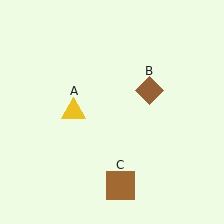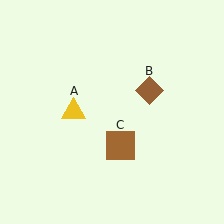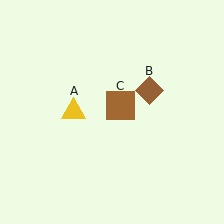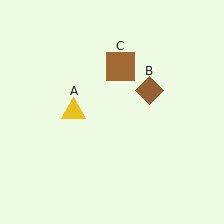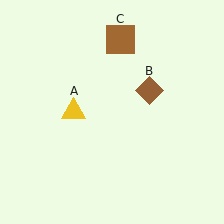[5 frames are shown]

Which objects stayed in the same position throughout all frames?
Yellow triangle (object A) and brown diamond (object B) remained stationary.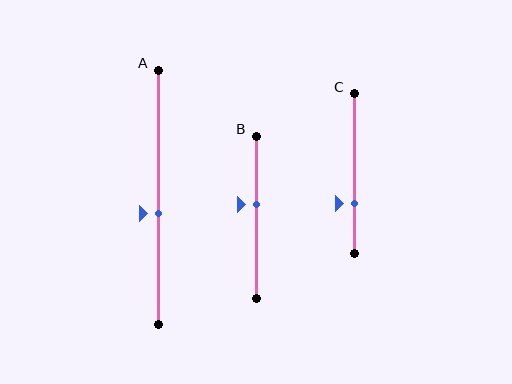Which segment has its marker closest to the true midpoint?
Segment A has its marker closest to the true midpoint.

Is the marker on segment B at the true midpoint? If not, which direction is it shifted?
No, the marker on segment B is shifted upward by about 8% of the segment length.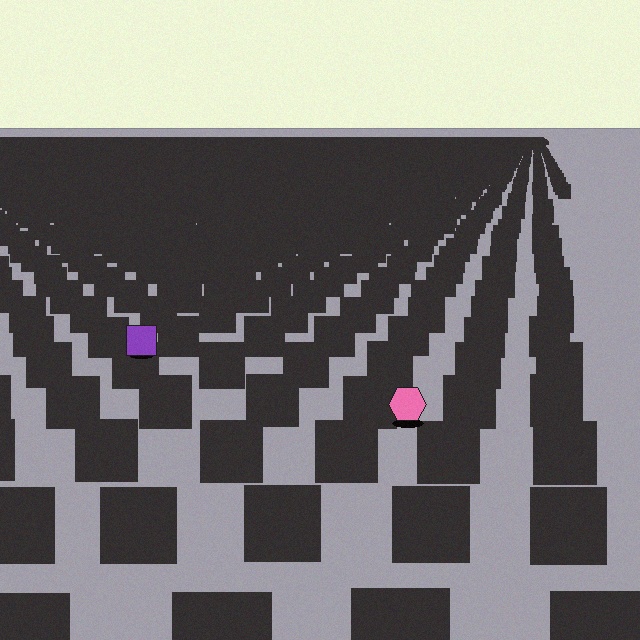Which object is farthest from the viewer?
The purple square is farthest from the viewer. It appears smaller and the ground texture around it is denser.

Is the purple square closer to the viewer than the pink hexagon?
No. The pink hexagon is closer — you can tell from the texture gradient: the ground texture is coarser near it.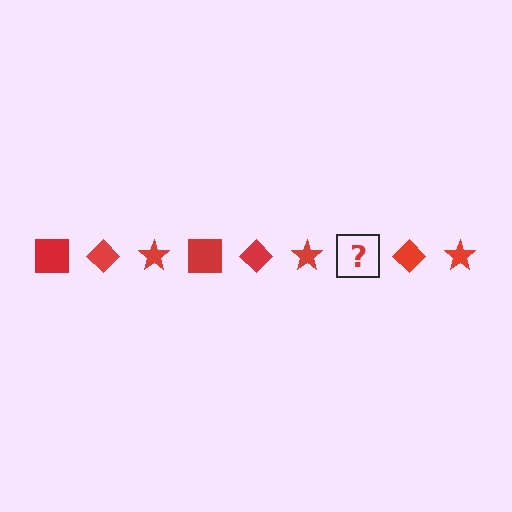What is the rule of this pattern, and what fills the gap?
The rule is that the pattern cycles through square, diamond, star shapes in red. The gap should be filled with a red square.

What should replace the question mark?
The question mark should be replaced with a red square.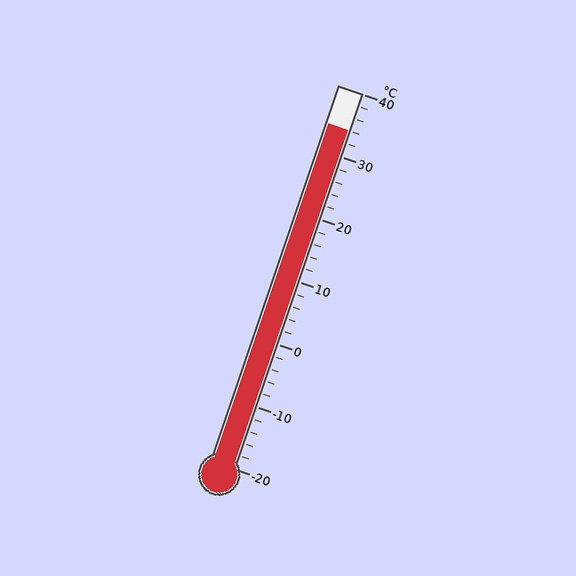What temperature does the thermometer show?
The thermometer shows approximately 34°C.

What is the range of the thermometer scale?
The thermometer scale ranges from -20°C to 40°C.